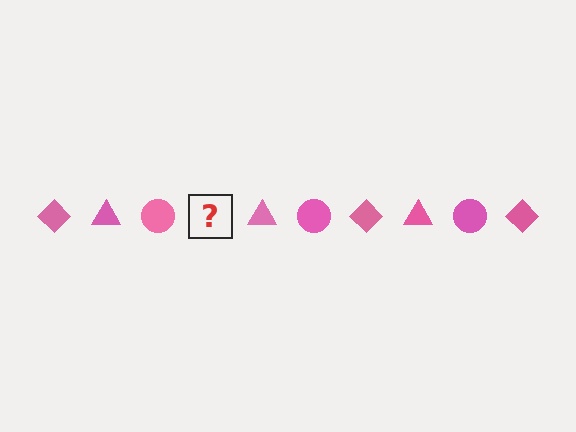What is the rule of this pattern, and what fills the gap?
The rule is that the pattern cycles through diamond, triangle, circle shapes in pink. The gap should be filled with a pink diamond.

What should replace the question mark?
The question mark should be replaced with a pink diamond.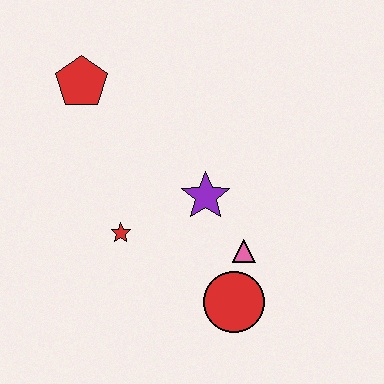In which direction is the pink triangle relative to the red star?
The pink triangle is to the right of the red star.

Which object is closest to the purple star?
The pink triangle is closest to the purple star.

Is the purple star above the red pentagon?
No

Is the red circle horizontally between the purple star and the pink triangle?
Yes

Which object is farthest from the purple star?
The red pentagon is farthest from the purple star.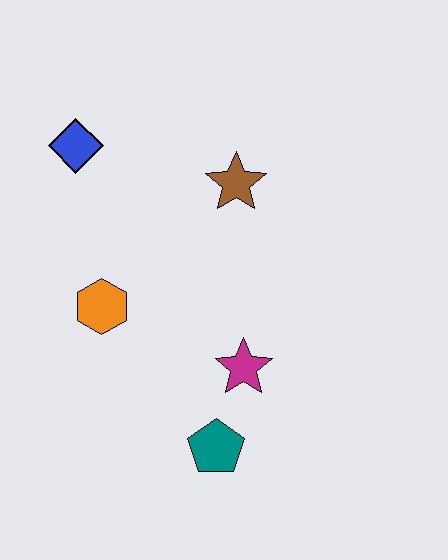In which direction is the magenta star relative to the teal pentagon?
The magenta star is above the teal pentagon.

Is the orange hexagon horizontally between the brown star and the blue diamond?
Yes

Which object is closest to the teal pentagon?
The magenta star is closest to the teal pentagon.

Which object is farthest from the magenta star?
The blue diamond is farthest from the magenta star.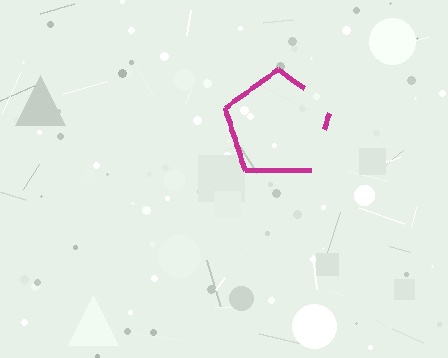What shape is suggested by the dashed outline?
The dashed outline suggests a pentagon.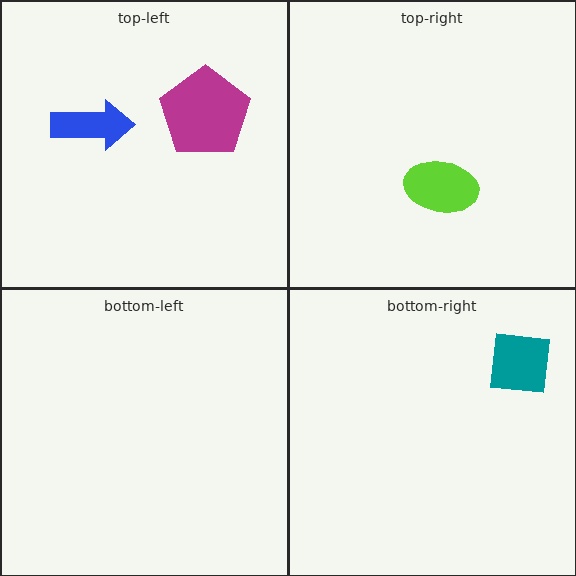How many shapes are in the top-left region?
2.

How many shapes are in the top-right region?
1.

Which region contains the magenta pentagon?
The top-left region.